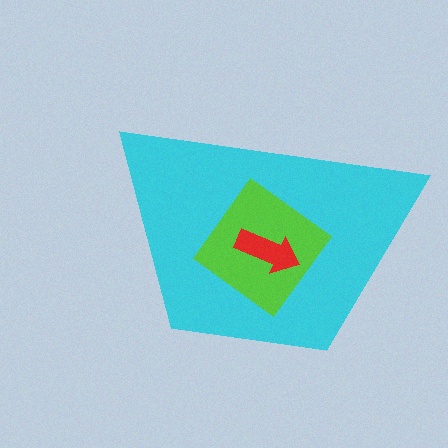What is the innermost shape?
The red arrow.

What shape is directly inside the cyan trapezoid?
The lime diamond.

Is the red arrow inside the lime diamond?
Yes.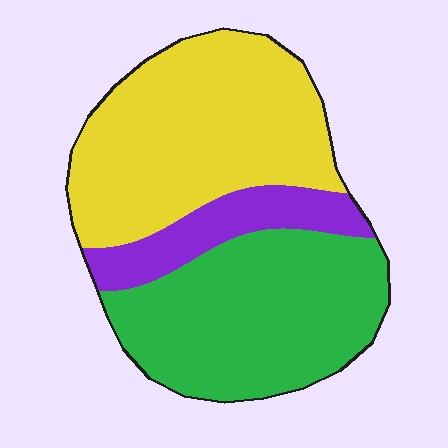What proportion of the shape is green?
Green takes up about two fifths (2/5) of the shape.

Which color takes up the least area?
Purple, at roughly 15%.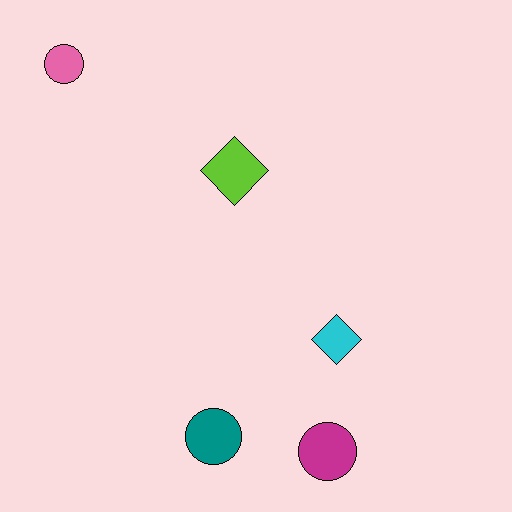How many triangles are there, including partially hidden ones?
There are no triangles.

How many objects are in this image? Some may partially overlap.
There are 5 objects.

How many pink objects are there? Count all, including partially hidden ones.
There is 1 pink object.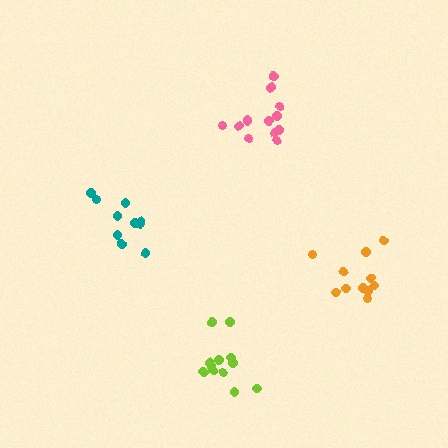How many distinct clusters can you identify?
There are 4 distinct clusters.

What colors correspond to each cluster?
The clusters are colored: pink, orange, lime, teal.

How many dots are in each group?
Group 1: 13 dots, Group 2: 12 dots, Group 3: 12 dots, Group 4: 10 dots (47 total).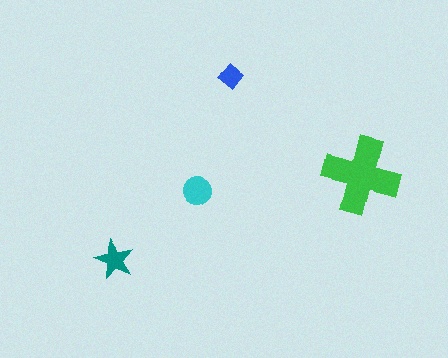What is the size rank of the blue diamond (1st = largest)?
4th.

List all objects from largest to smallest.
The green cross, the cyan circle, the teal star, the blue diamond.